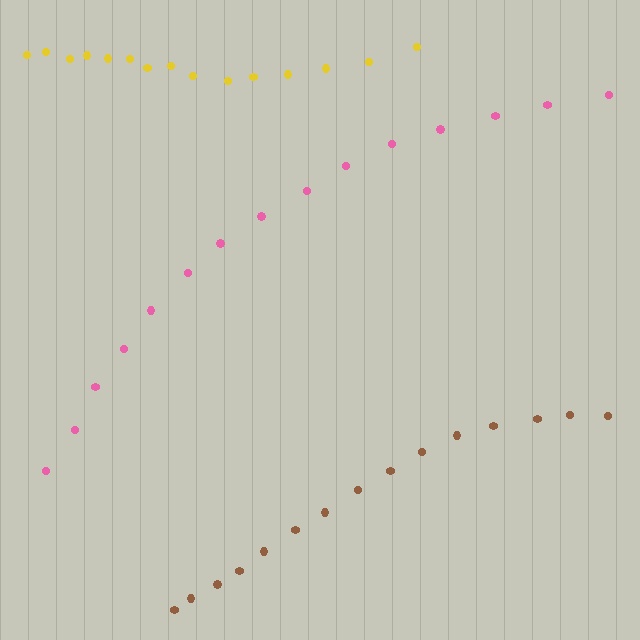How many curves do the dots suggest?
There are 3 distinct paths.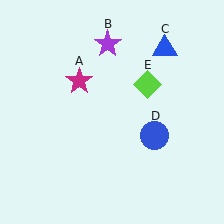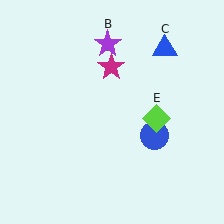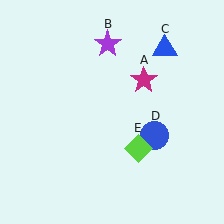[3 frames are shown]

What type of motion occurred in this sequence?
The magenta star (object A), lime diamond (object E) rotated clockwise around the center of the scene.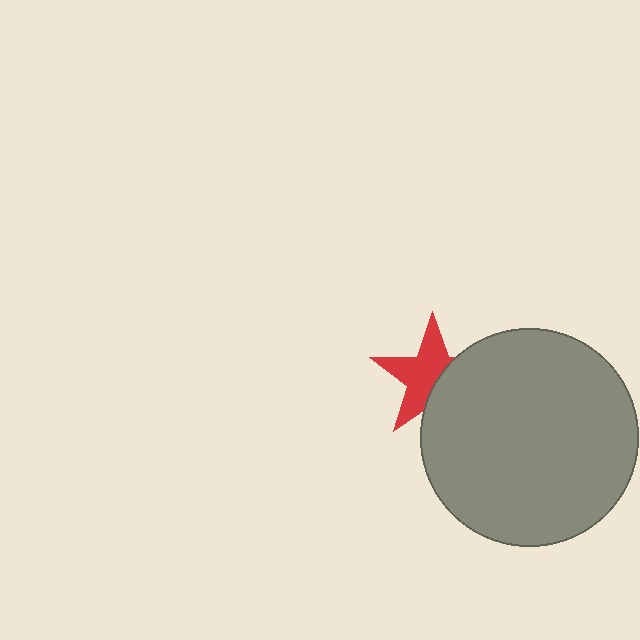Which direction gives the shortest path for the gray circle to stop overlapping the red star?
Moving right gives the shortest separation.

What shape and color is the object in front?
The object in front is a gray circle.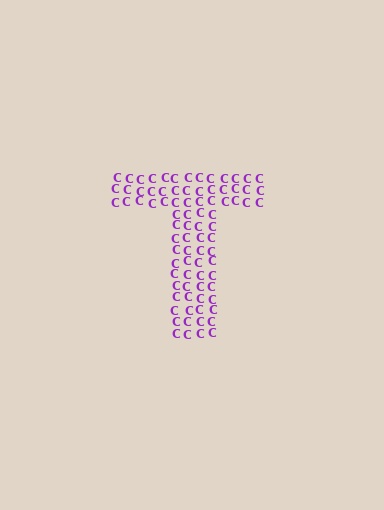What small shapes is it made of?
It is made of small letter C's.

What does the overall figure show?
The overall figure shows the letter T.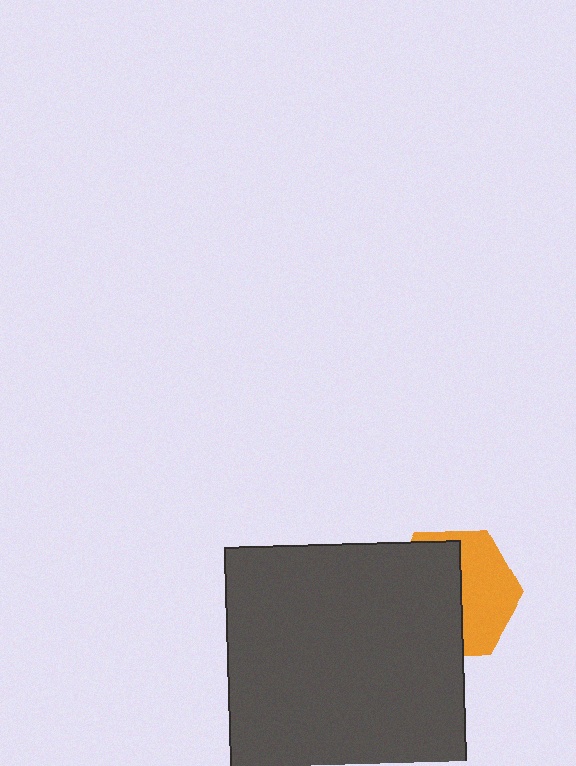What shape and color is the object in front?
The object in front is a dark gray square.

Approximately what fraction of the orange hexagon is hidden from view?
Roughly 55% of the orange hexagon is hidden behind the dark gray square.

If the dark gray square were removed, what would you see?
You would see the complete orange hexagon.